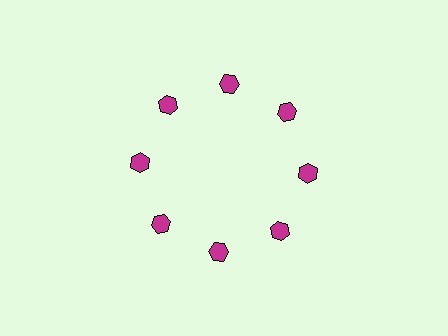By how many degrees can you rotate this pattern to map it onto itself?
The pattern maps onto itself every 45 degrees of rotation.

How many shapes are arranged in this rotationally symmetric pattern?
There are 8 shapes, arranged in 8 groups of 1.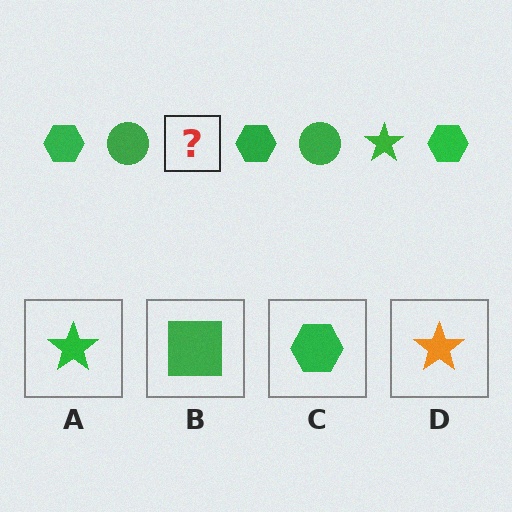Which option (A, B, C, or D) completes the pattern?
A.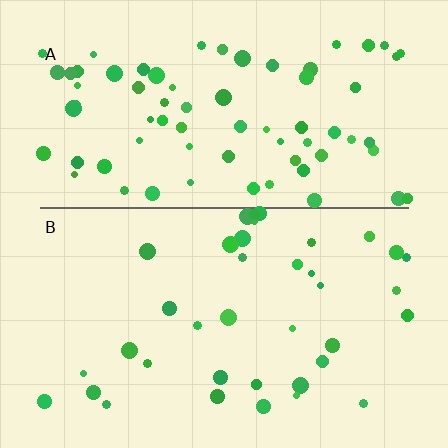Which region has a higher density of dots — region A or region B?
A (the top).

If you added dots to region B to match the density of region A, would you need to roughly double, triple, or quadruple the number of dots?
Approximately double.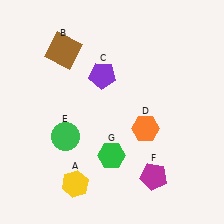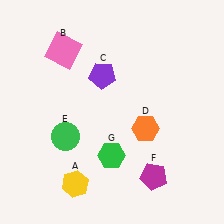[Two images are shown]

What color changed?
The square (B) changed from brown in Image 1 to pink in Image 2.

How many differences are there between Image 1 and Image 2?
There is 1 difference between the two images.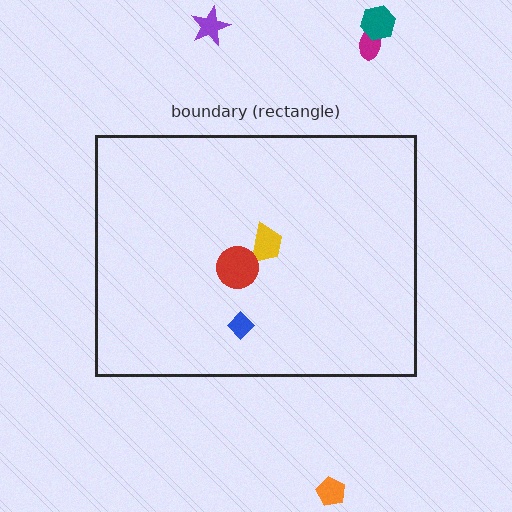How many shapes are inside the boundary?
3 inside, 4 outside.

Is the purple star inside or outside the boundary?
Outside.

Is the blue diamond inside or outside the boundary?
Inside.